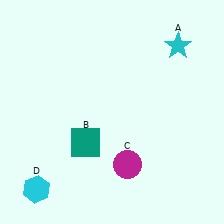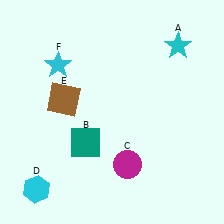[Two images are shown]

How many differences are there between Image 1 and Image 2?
There are 2 differences between the two images.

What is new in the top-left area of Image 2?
A cyan star (F) was added in the top-left area of Image 2.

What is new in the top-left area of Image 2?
A brown square (E) was added in the top-left area of Image 2.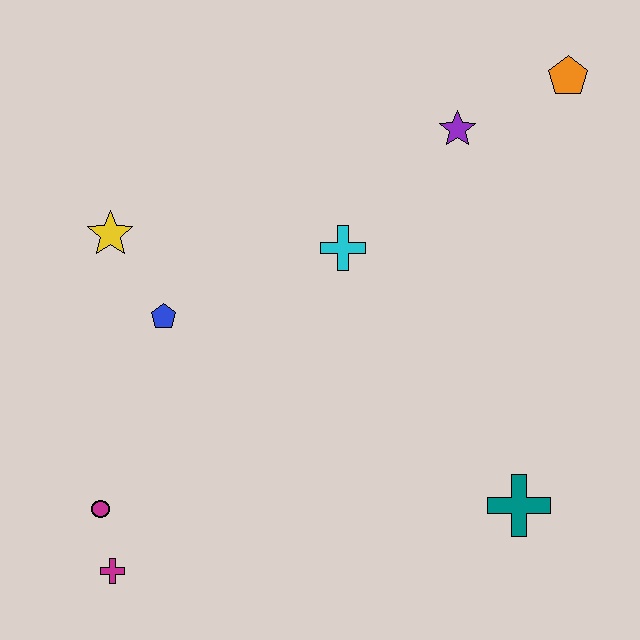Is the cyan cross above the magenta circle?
Yes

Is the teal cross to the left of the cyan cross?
No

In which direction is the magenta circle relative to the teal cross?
The magenta circle is to the left of the teal cross.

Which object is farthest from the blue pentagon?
The orange pentagon is farthest from the blue pentagon.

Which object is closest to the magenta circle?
The magenta cross is closest to the magenta circle.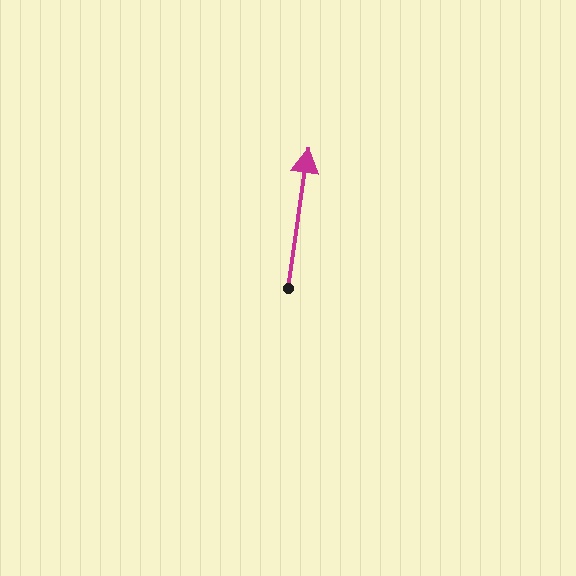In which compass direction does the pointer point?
North.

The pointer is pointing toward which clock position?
Roughly 12 o'clock.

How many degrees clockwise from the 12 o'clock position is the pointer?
Approximately 8 degrees.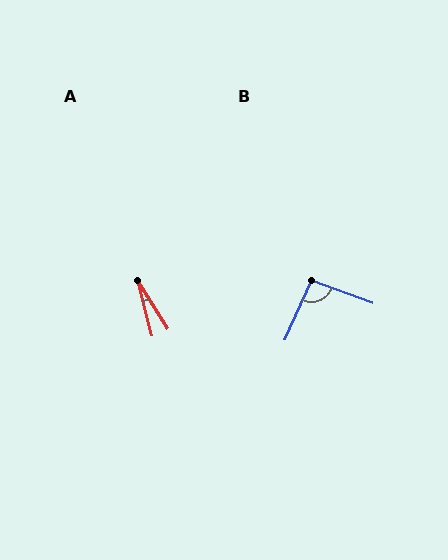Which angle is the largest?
B, at approximately 94 degrees.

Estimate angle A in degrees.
Approximately 18 degrees.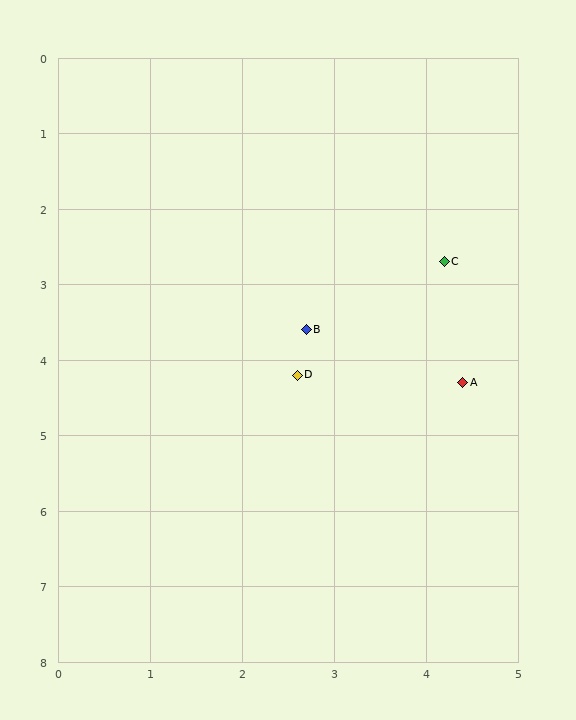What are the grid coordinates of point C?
Point C is at approximately (4.2, 2.7).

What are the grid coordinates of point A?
Point A is at approximately (4.4, 4.3).